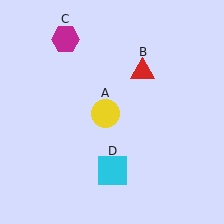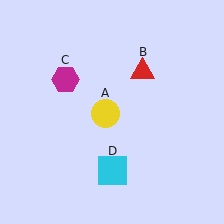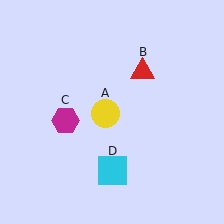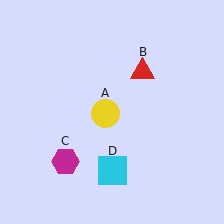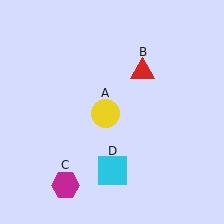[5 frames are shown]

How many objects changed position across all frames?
1 object changed position: magenta hexagon (object C).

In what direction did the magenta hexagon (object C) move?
The magenta hexagon (object C) moved down.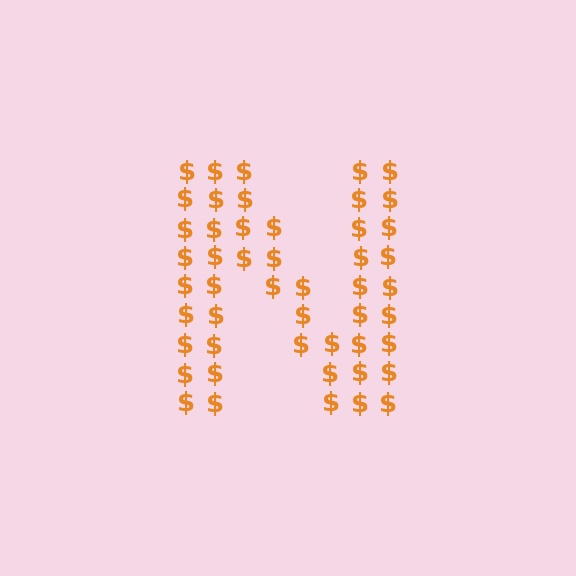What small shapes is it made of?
It is made of small dollar signs.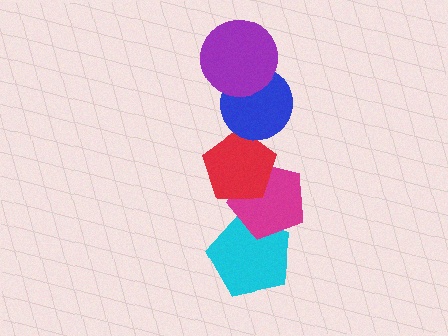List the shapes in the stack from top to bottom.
From top to bottom: the purple circle, the blue circle, the red pentagon, the magenta pentagon, the cyan pentagon.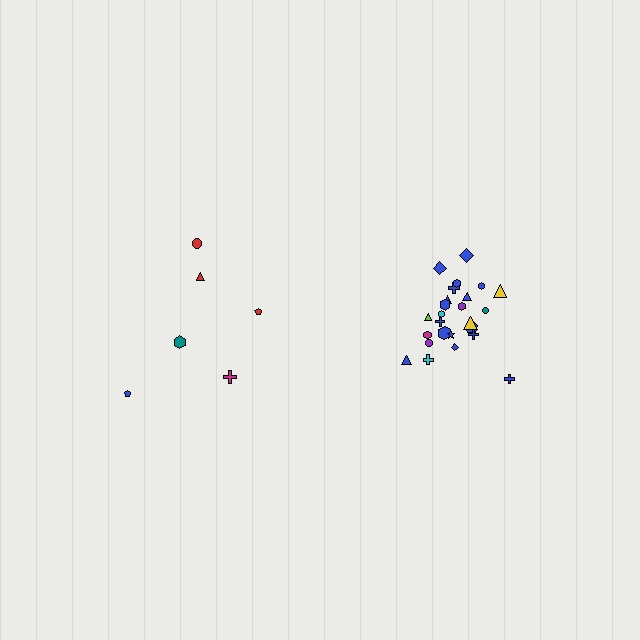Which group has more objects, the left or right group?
The right group.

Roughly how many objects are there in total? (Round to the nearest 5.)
Roughly 30 objects in total.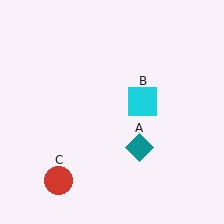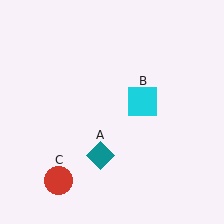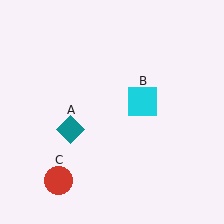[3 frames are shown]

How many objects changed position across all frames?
1 object changed position: teal diamond (object A).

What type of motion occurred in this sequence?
The teal diamond (object A) rotated clockwise around the center of the scene.